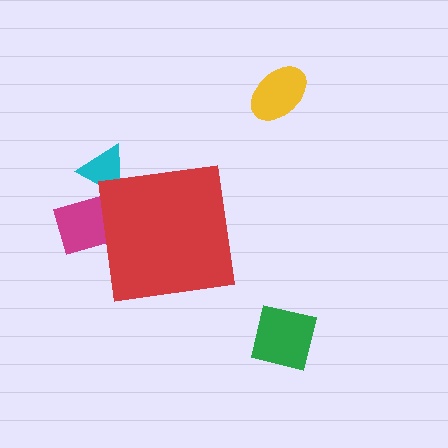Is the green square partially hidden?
No, the green square is fully visible.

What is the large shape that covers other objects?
A red square.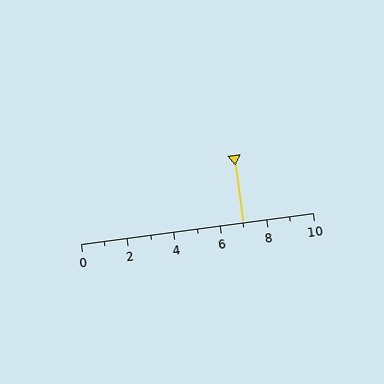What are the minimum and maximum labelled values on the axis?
The axis runs from 0 to 10.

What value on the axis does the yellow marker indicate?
The marker indicates approximately 7.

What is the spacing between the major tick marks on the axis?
The major ticks are spaced 2 apart.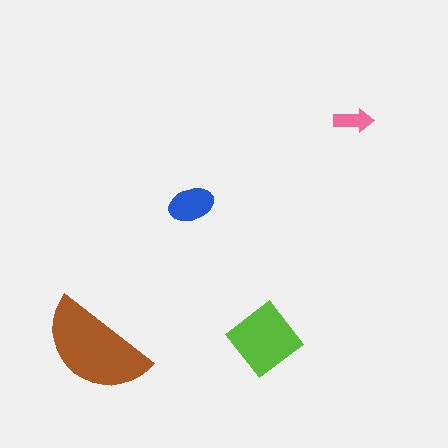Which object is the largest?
The brown semicircle.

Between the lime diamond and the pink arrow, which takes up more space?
The lime diamond.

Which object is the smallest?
The pink arrow.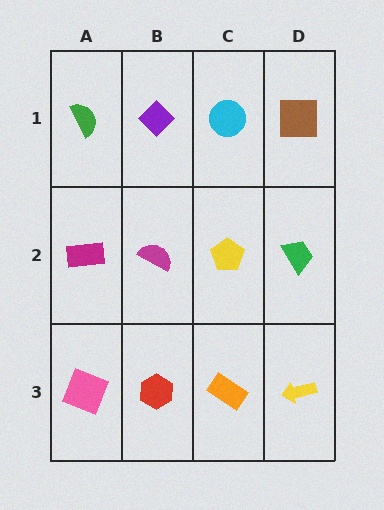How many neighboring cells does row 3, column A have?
2.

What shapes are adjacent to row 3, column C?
A yellow pentagon (row 2, column C), a red hexagon (row 3, column B), a yellow arrow (row 3, column D).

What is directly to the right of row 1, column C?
A brown square.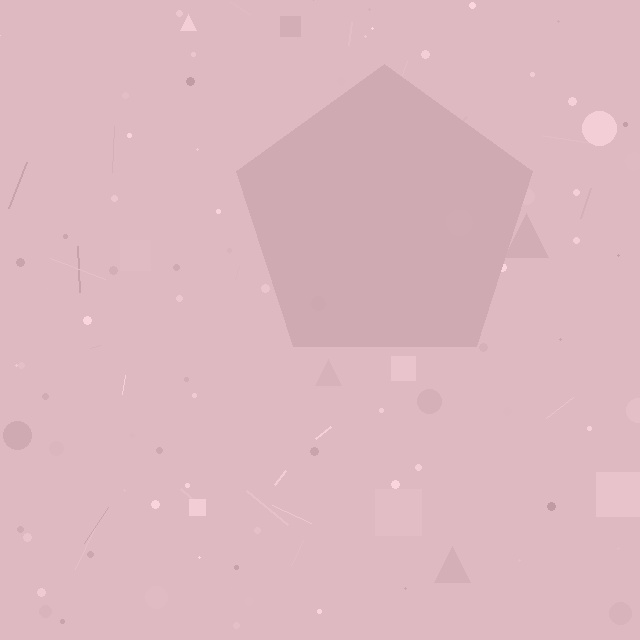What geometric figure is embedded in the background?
A pentagon is embedded in the background.